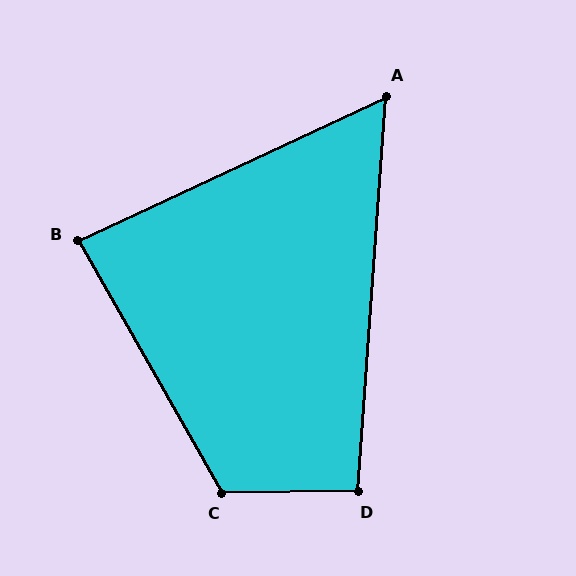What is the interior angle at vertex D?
Approximately 95 degrees (approximately right).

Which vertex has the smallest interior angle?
A, at approximately 61 degrees.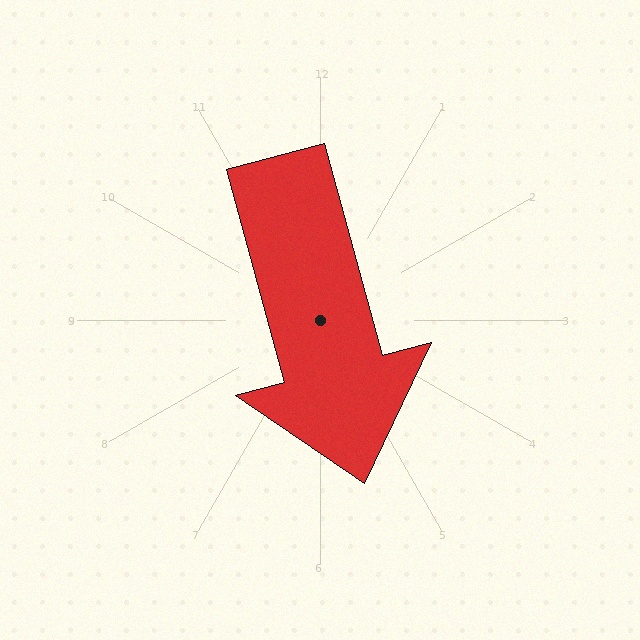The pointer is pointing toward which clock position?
Roughly 5 o'clock.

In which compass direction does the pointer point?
South.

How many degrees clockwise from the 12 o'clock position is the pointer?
Approximately 165 degrees.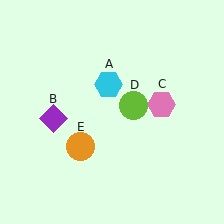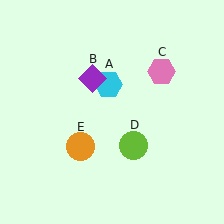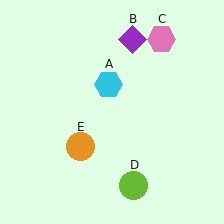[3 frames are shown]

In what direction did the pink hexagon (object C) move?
The pink hexagon (object C) moved up.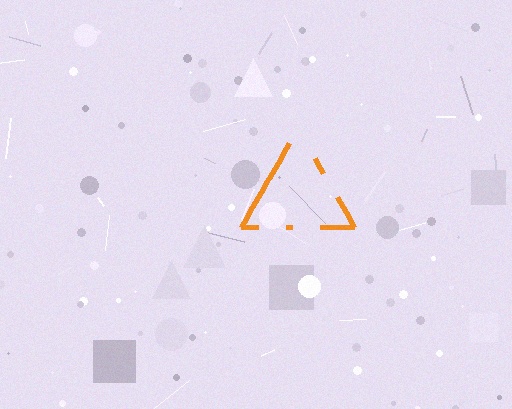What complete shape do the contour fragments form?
The contour fragments form a triangle.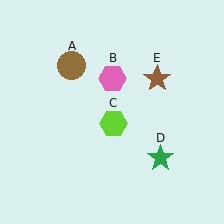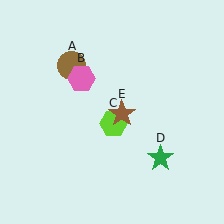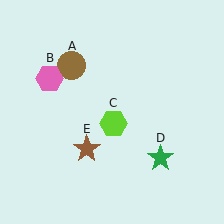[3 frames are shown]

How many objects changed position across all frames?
2 objects changed position: pink hexagon (object B), brown star (object E).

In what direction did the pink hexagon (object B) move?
The pink hexagon (object B) moved left.